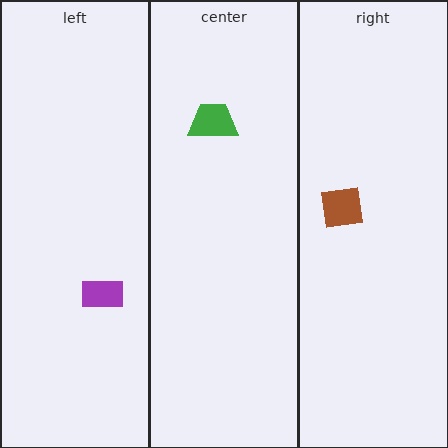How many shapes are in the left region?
1.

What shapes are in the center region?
The green trapezoid.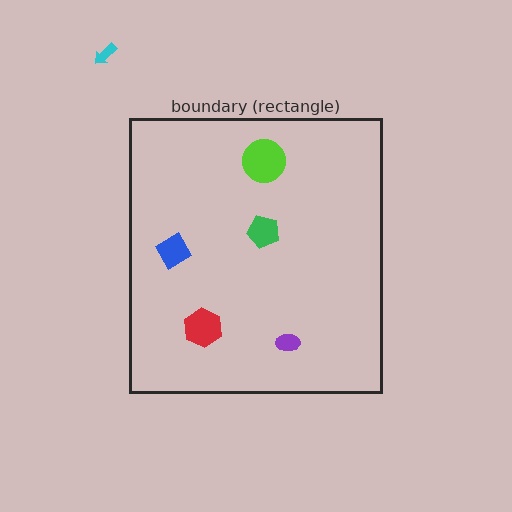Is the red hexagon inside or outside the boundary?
Inside.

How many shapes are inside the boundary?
5 inside, 1 outside.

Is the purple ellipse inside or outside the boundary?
Inside.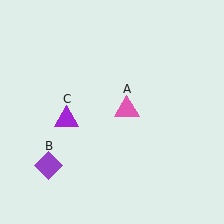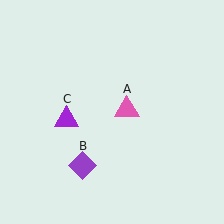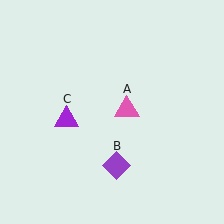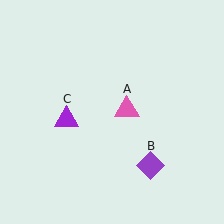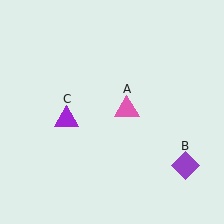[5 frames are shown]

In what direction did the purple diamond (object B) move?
The purple diamond (object B) moved right.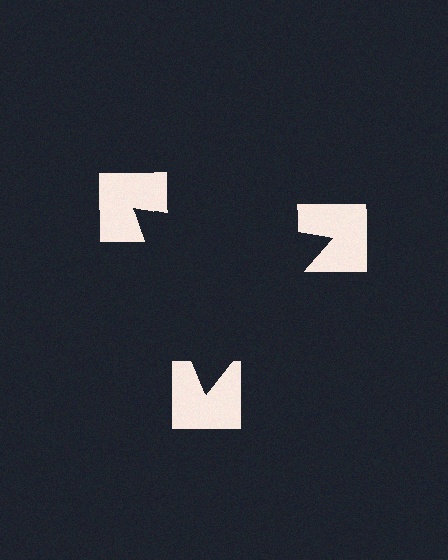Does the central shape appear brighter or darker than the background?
It typically appears slightly darker than the background, even though no actual brightness change is drawn.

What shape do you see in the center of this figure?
An illusory triangle — its edges are inferred from the aligned wedge cuts in the notched squares, not physically drawn.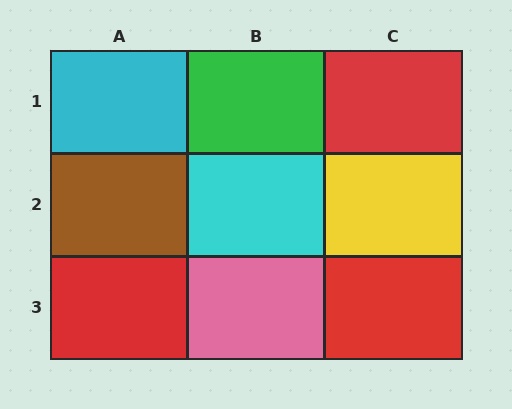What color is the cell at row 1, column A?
Cyan.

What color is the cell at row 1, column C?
Red.